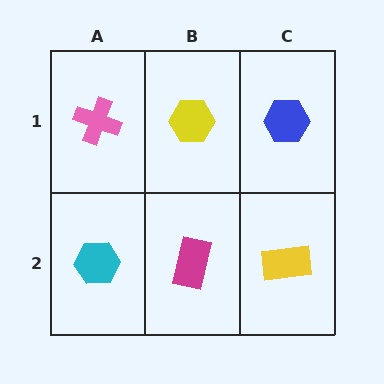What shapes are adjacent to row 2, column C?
A blue hexagon (row 1, column C), a magenta rectangle (row 2, column B).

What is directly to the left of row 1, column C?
A yellow hexagon.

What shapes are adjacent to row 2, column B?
A yellow hexagon (row 1, column B), a cyan hexagon (row 2, column A), a yellow rectangle (row 2, column C).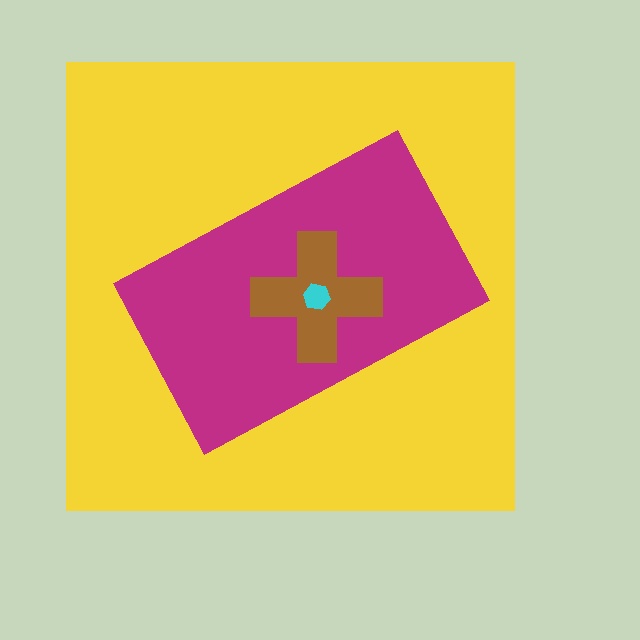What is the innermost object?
The cyan hexagon.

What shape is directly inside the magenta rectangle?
The brown cross.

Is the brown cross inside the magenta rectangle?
Yes.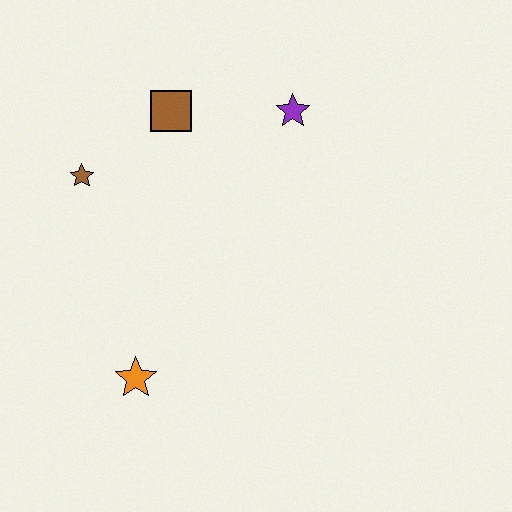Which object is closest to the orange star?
The brown star is closest to the orange star.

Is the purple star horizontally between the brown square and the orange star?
No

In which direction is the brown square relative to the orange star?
The brown square is above the orange star.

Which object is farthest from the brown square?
The orange star is farthest from the brown square.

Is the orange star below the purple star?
Yes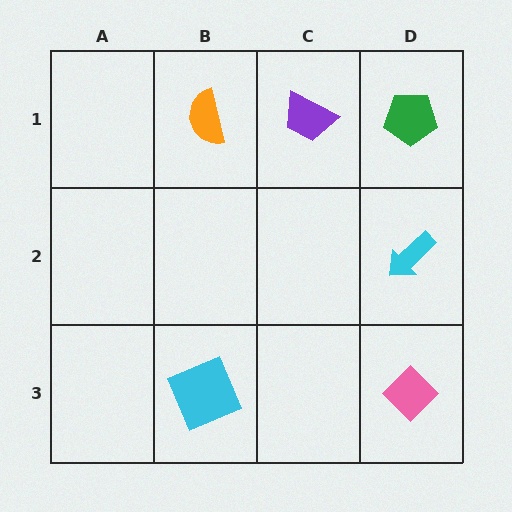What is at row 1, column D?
A green pentagon.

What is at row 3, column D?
A pink diamond.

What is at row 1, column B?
An orange semicircle.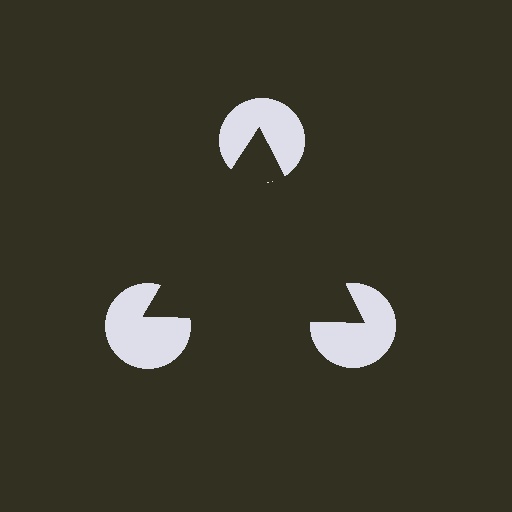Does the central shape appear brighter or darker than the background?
It typically appears slightly darker than the background, even though no actual brightness change is drawn.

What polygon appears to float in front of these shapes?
An illusory triangle — its edges are inferred from the aligned wedge cuts in the pac-man discs, not physically drawn.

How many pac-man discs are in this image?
There are 3 — one at each vertex of the illusory triangle.